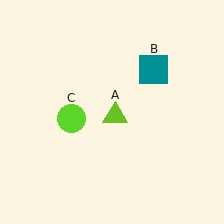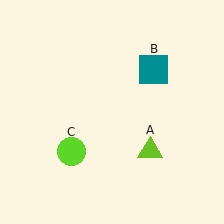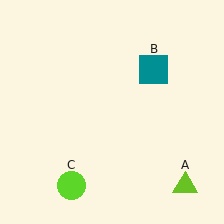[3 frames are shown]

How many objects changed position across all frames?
2 objects changed position: lime triangle (object A), lime circle (object C).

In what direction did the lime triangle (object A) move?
The lime triangle (object A) moved down and to the right.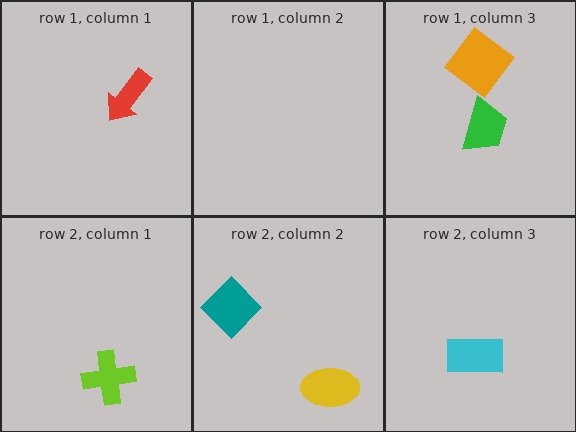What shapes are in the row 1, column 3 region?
The green trapezoid, the orange diamond.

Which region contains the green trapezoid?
The row 1, column 3 region.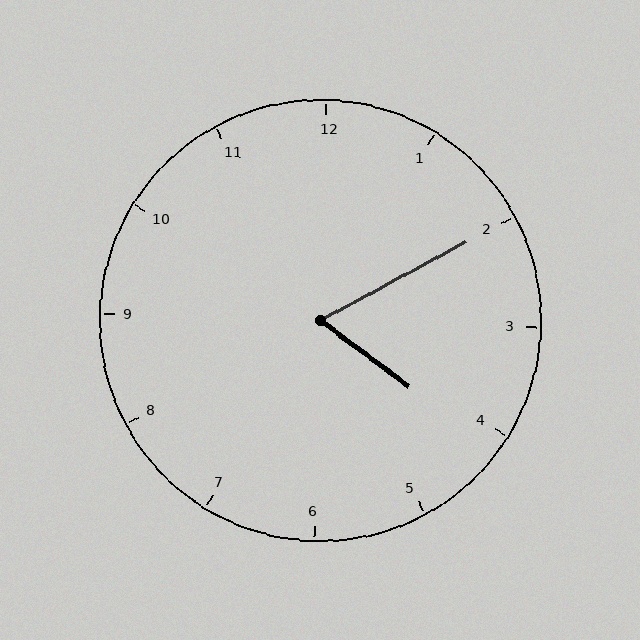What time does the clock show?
4:10.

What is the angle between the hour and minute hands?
Approximately 65 degrees.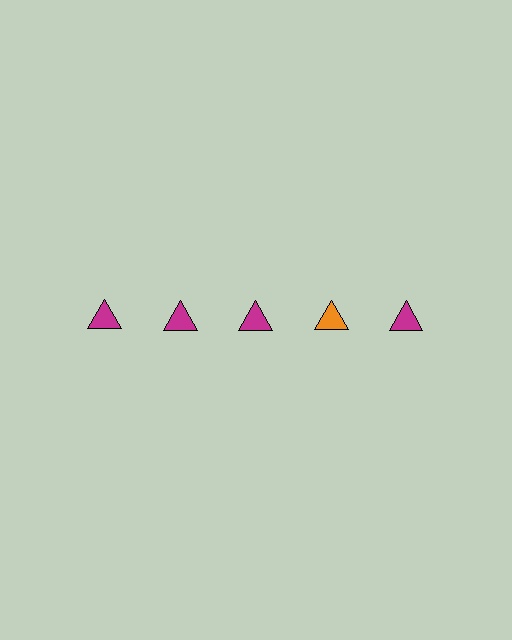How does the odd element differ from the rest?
It has a different color: orange instead of magenta.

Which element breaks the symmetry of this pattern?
The orange triangle in the top row, second from right column breaks the symmetry. All other shapes are magenta triangles.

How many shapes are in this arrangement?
There are 5 shapes arranged in a grid pattern.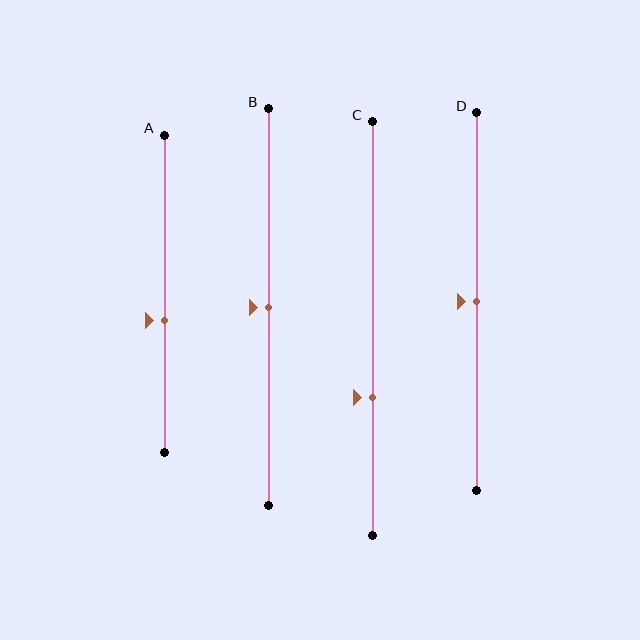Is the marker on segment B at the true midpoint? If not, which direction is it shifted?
Yes, the marker on segment B is at the true midpoint.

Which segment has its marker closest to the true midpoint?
Segment B has its marker closest to the true midpoint.